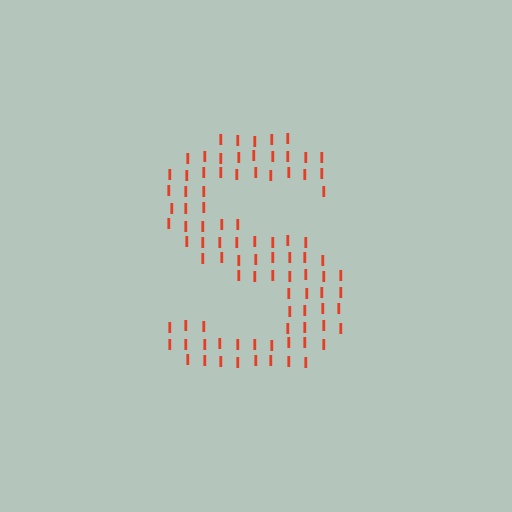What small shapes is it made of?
It is made of small letter I's.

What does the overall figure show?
The overall figure shows the letter S.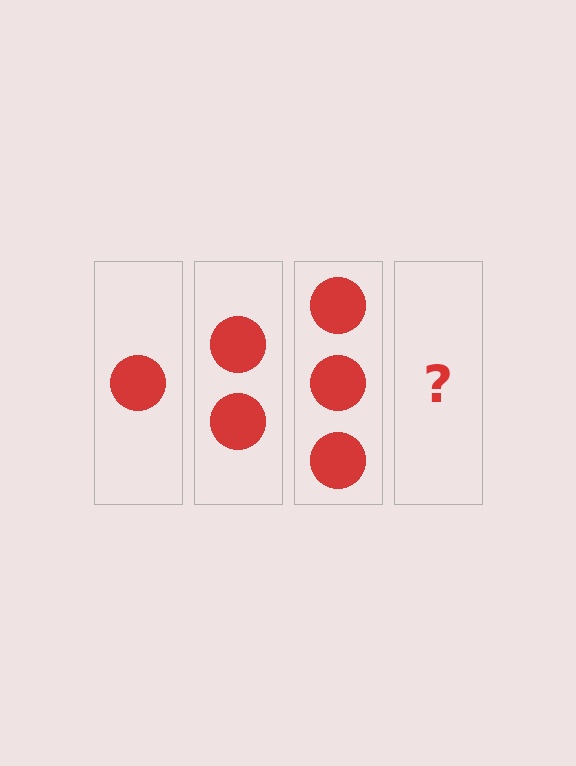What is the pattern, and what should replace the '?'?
The pattern is that each step adds one more circle. The '?' should be 4 circles.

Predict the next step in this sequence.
The next step is 4 circles.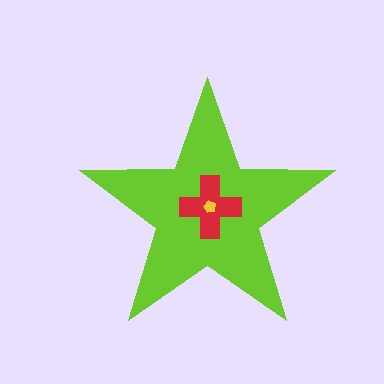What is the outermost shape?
The lime star.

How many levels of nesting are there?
3.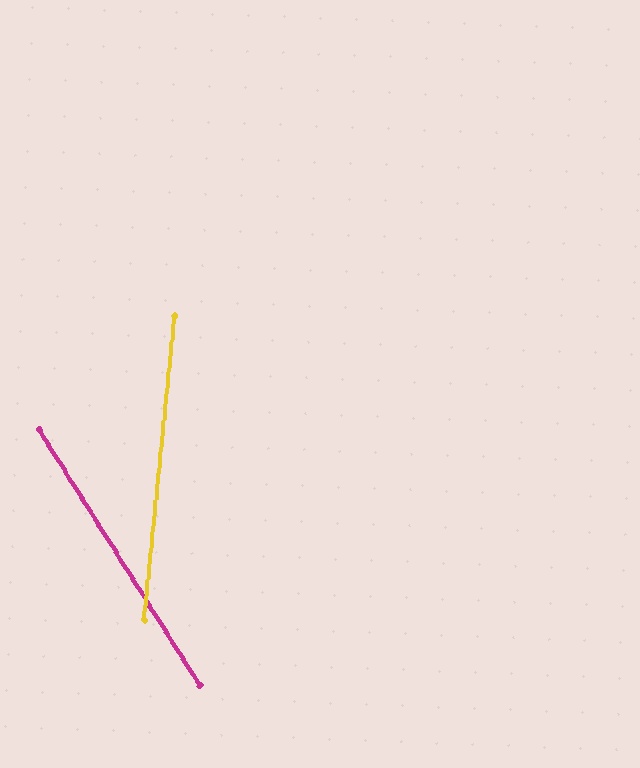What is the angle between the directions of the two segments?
Approximately 38 degrees.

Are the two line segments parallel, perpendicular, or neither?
Neither parallel nor perpendicular — they differ by about 38°.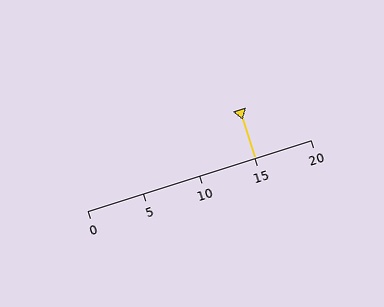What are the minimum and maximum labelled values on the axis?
The axis runs from 0 to 20.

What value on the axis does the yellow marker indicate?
The marker indicates approximately 15.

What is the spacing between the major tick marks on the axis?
The major ticks are spaced 5 apart.